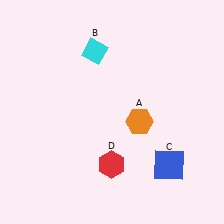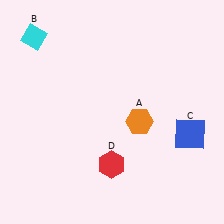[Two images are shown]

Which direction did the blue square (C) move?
The blue square (C) moved up.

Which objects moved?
The objects that moved are: the cyan diamond (B), the blue square (C).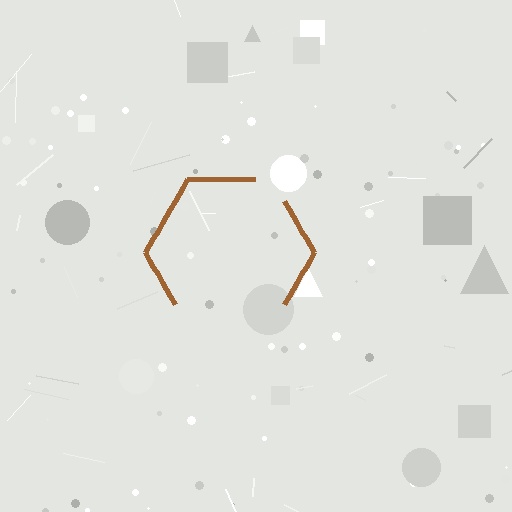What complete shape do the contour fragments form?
The contour fragments form a hexagon.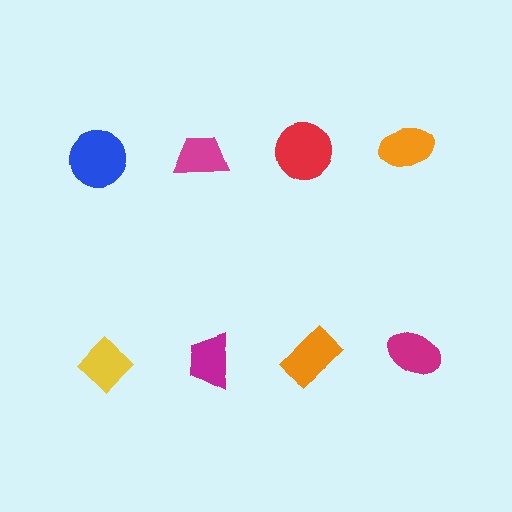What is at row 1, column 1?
A blue circle.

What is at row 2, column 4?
A magenta ellipse.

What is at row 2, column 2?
A magenta trapezoid.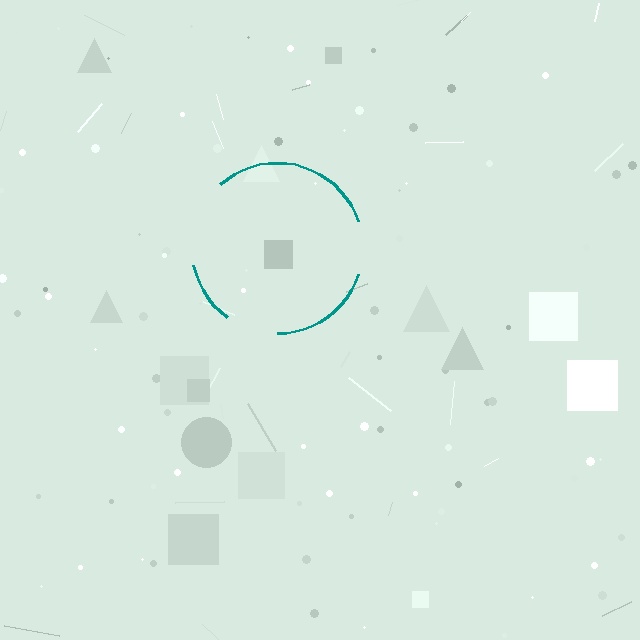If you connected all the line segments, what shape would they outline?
They would outline a circle.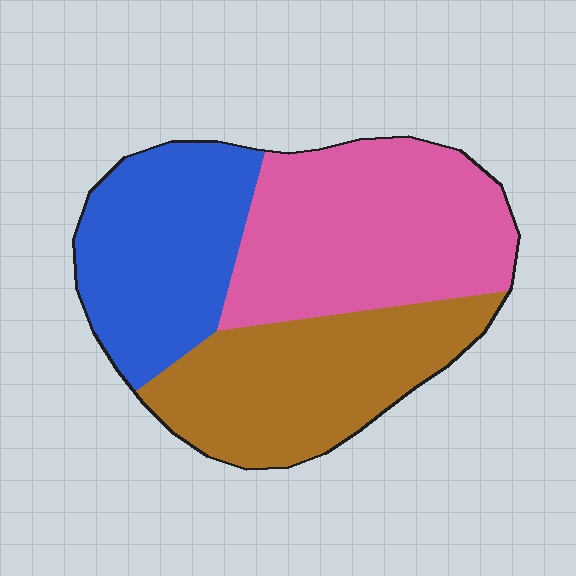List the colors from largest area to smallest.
From largest to smallest: pink, brown, blue.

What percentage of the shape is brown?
Brown takes up about one third (1/3) of the shape.